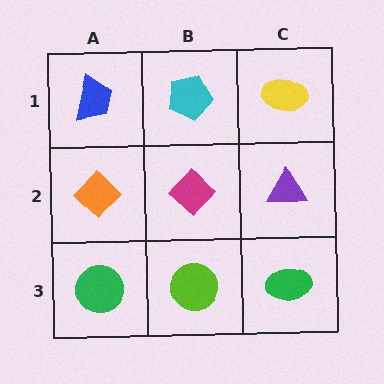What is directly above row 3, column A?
An orange diamond.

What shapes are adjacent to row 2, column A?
A blue trapezoid (row 1, column A), a green circle (row 3, column A), a magenta diamond (row 2, column B).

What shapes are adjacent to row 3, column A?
An orange diamond (row 2, column A), a lime circle (row 3, column B).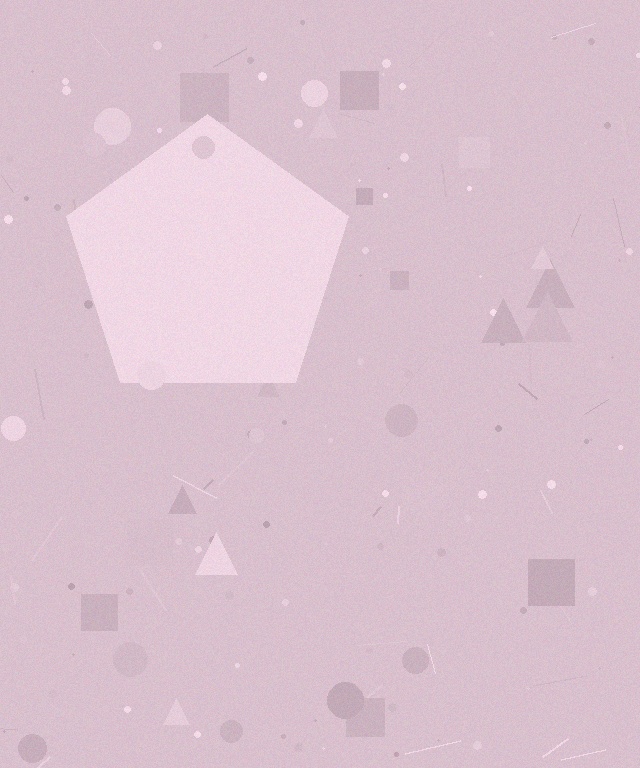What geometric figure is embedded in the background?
A pentagon is embedded in the background.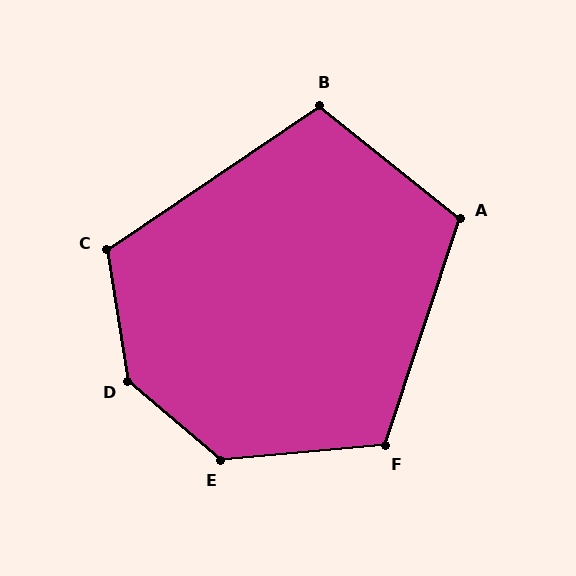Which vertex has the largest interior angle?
D, at approximately 140 degrees.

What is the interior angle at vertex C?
Approximately 115 degrees (obtuse).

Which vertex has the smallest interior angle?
B, at approximately 107 degrees.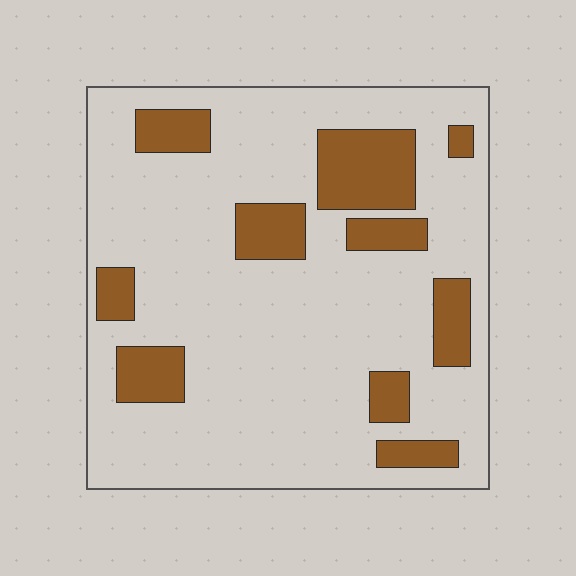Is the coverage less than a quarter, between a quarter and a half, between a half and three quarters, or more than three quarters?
Less than a quarter.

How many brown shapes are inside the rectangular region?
10.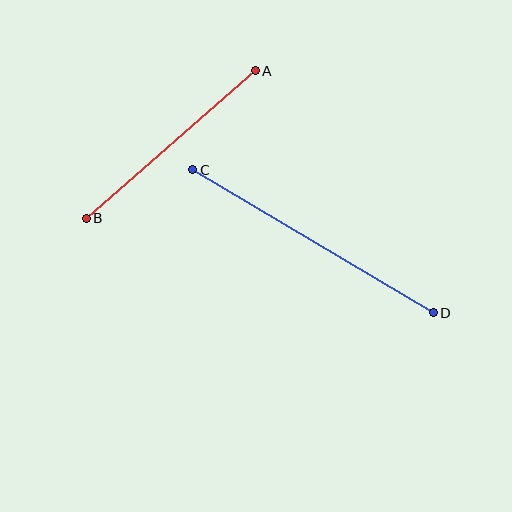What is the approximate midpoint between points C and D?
The midpoint is at approximately (313, 241) pixels.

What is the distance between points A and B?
The distance is approximately 224 pixels.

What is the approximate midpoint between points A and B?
The midpoint is at approximately (171, 145) pixels.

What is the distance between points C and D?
The distance is approximately 280 pixels.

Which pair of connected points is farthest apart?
Points C and D are farthest apart.